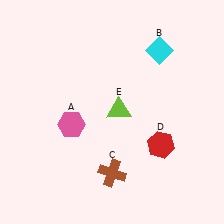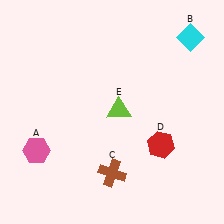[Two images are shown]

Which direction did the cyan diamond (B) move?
The cyan diamond (B) moved right.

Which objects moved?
The objects that moved are: the pink hexagon (A), the cyan diamond (B).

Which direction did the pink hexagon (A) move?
The pink hexagon (A) moved left.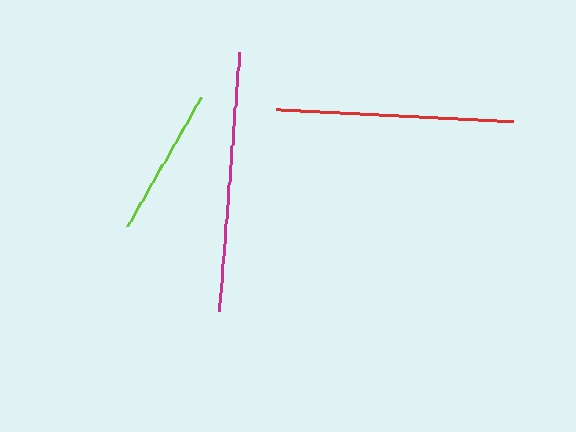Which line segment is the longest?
The magenta line is the longest at approximately 259 pixels.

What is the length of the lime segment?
The lime segment is approximately 149 pixels long.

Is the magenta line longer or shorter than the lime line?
The magenta line is longer than the lime line.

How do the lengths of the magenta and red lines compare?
The magenta and red lines are approximately the same length.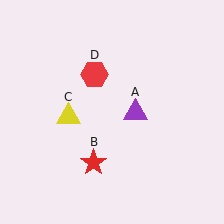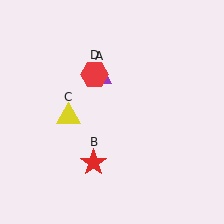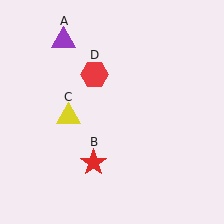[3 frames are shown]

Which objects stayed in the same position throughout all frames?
Red star (object B) and yellow triangle (object C) and red hexagon (object D) remained stationary.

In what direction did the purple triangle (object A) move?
The purple triangle (object A) moved up and to the left.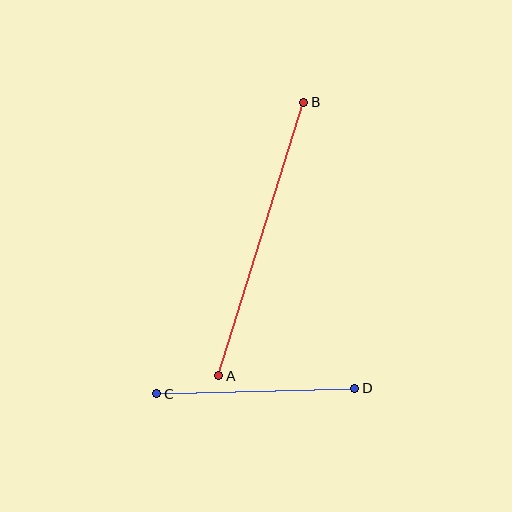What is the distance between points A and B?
The distance is approximately 286 pixels.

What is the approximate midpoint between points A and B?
The midpoint is at approximately (261, 239) pixels.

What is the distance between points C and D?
The distance is approximately 198 pixels.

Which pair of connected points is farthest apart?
Points A and B are farthest apart.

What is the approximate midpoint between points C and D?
The midpoint is at approximately (256, 391) pixels.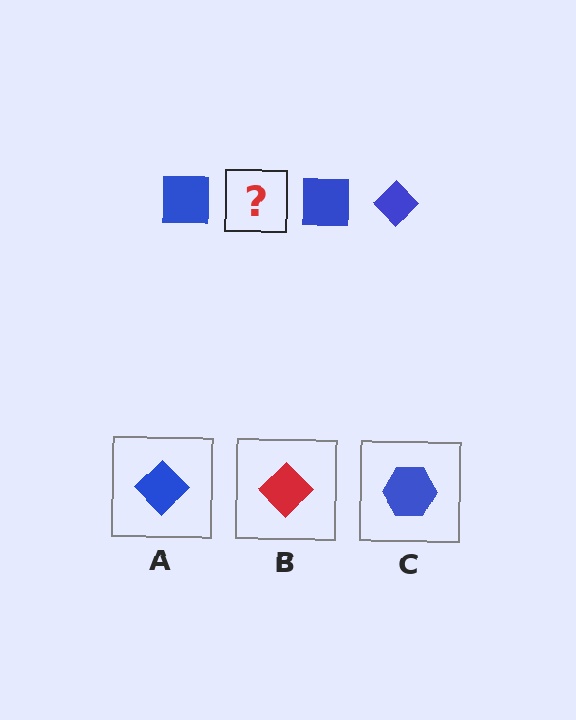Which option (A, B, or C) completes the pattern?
A.